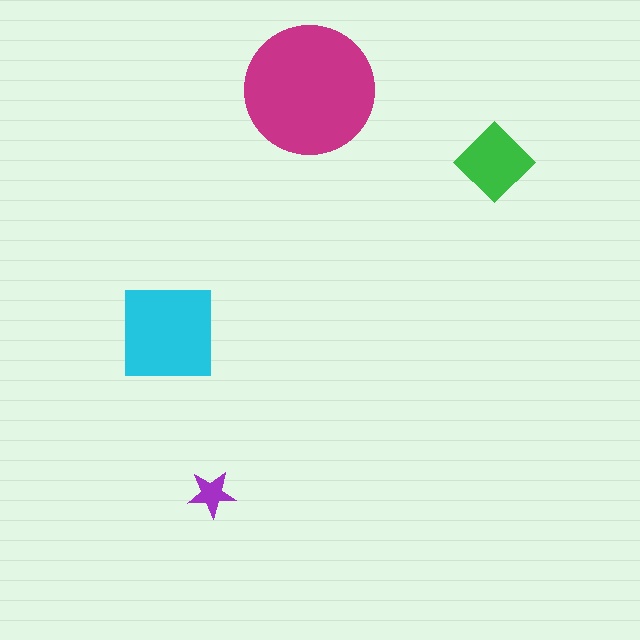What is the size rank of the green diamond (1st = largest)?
3rd.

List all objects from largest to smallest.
The magenta circle, the cyan square, the green diamond, the purple star.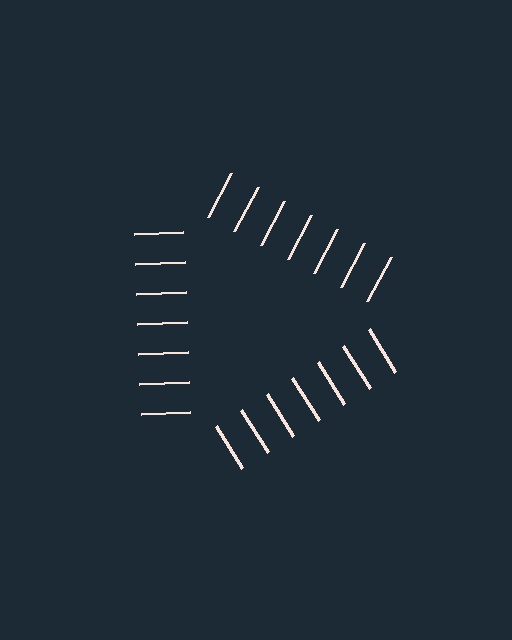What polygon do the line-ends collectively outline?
An illusory triangle — the line segments terminate on its edges but no continuous stroke is drawn.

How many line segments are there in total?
21 — 7 along each of the 3 edges.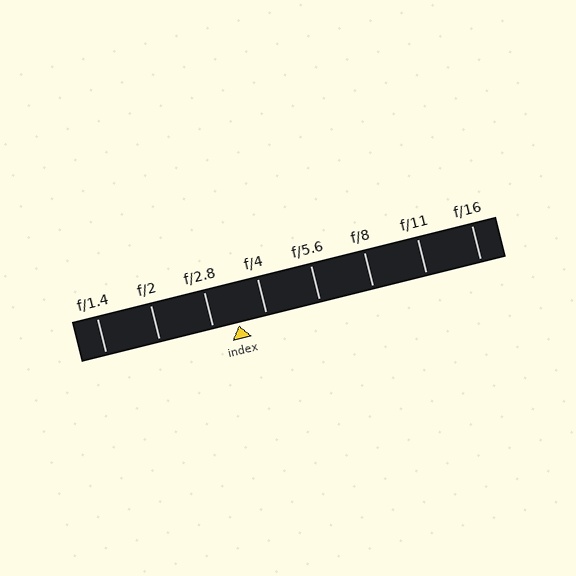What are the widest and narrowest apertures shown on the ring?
The widest aperture shown is f/1.4 and the narrowest is f/16.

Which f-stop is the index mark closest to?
The index mark is closest to f/2.8.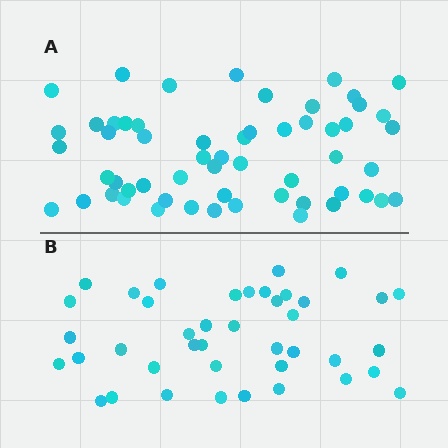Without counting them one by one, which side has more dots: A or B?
Region A (the top region) has more dots.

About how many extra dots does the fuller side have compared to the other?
Region A has approximately 15 more dots than region B.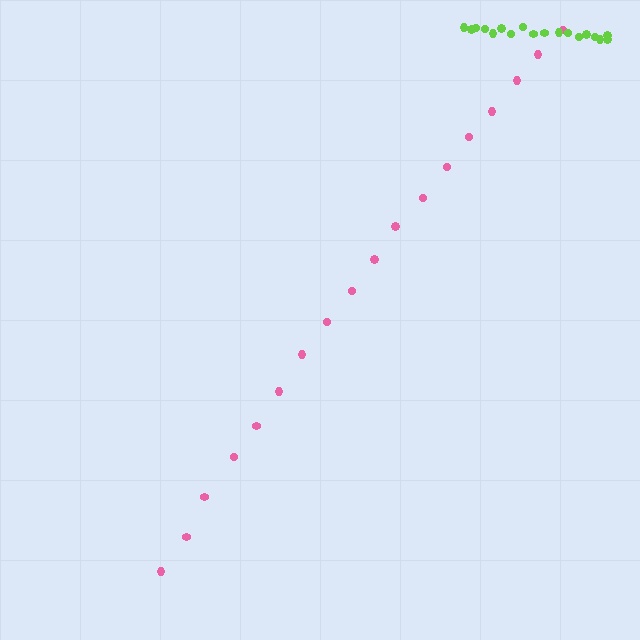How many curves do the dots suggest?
There are 2 distinct paths.